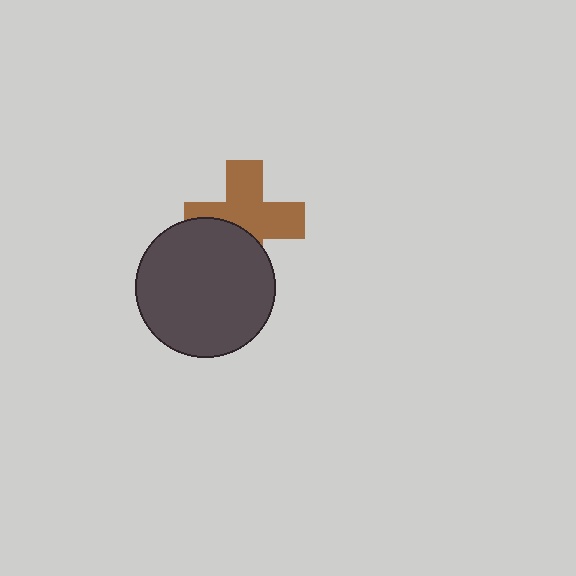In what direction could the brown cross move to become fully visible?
The brown cross could move up. That would shift it out from behind the dark gray circle entirely.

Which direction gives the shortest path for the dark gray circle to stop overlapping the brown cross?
Moving down gives the shortest separation.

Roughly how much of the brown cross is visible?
About half of it is visible (roughly 64%).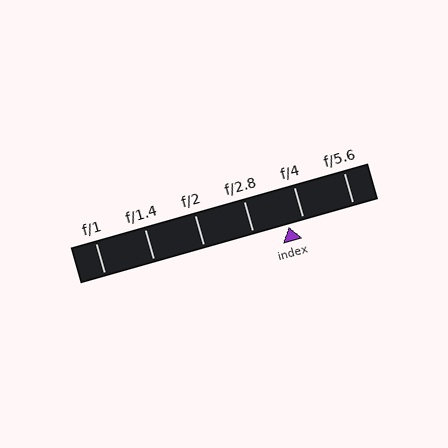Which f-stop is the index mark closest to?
The index mark is closest to f/4.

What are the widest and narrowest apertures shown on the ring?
The widest aperture shown is f/1 and the narrowest is f/5.6.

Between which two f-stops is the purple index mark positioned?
The index mark is between f/2.8 and f/4.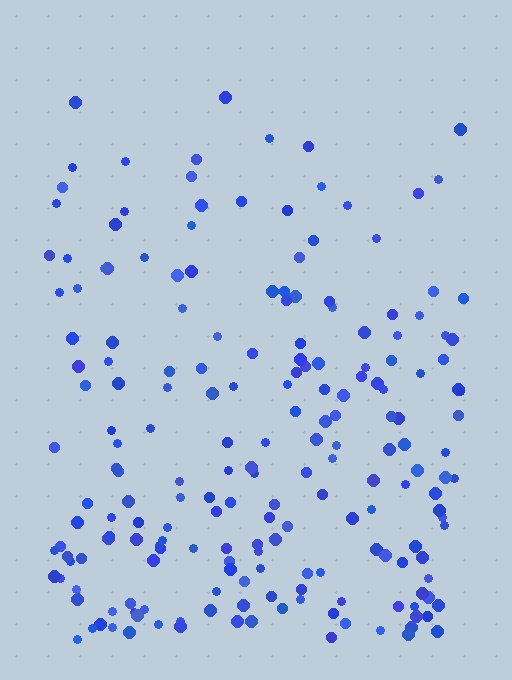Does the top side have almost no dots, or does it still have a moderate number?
Still a moderate number, just noticeably fewer than the bottom.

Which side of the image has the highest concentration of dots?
The bottom.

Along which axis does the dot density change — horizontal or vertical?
Vertical.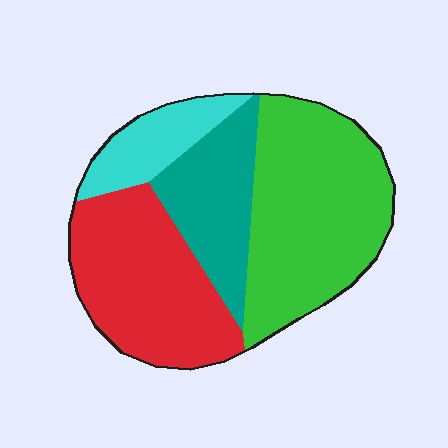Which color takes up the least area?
Cyan, at roughly 10%.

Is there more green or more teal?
Green.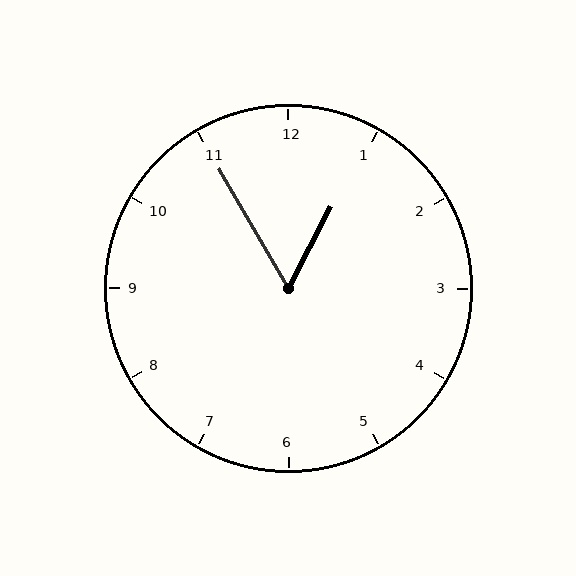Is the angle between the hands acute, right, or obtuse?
It is acute.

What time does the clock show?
12:55.